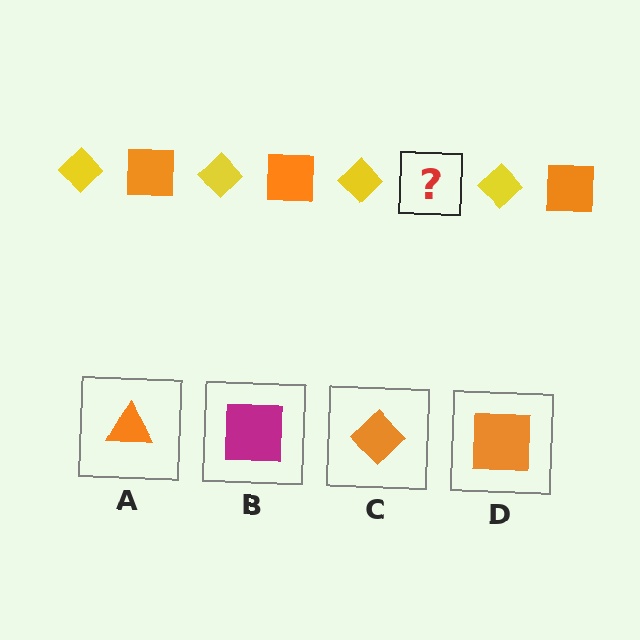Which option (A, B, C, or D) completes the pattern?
D.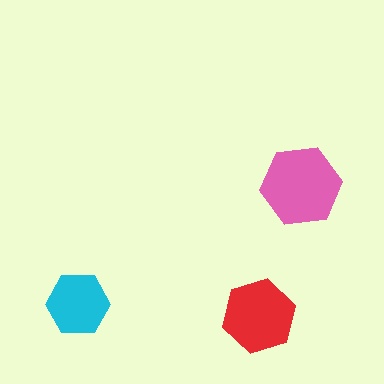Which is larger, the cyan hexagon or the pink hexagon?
The pink one.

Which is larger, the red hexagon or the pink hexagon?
The pink one.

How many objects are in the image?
There are 3 objects in the image.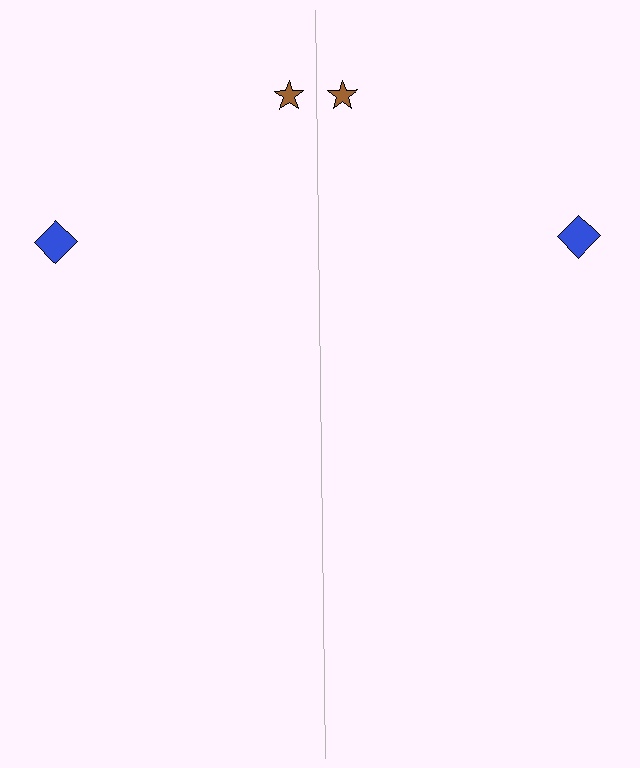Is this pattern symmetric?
Yes, this pattern has bilateral (reflection) symmetry.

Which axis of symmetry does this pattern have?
The pattern has a vertical axis of symmetry running through the center of the image.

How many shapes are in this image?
There are 4 shapes in this image.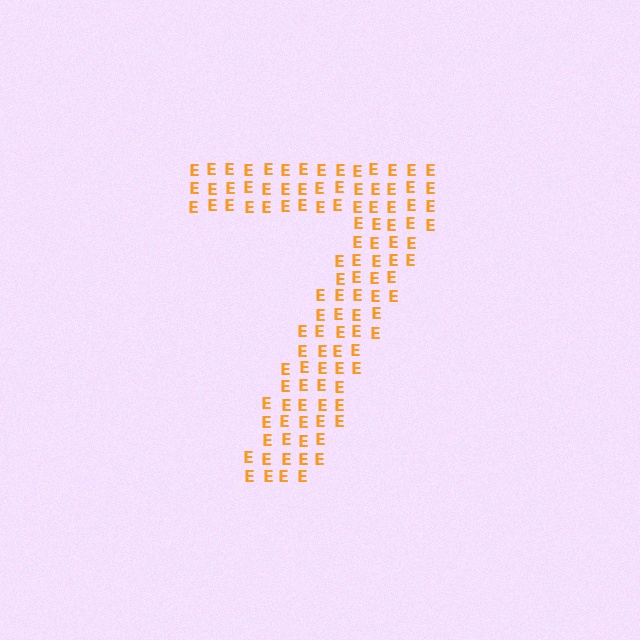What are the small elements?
The small elements are letter E's.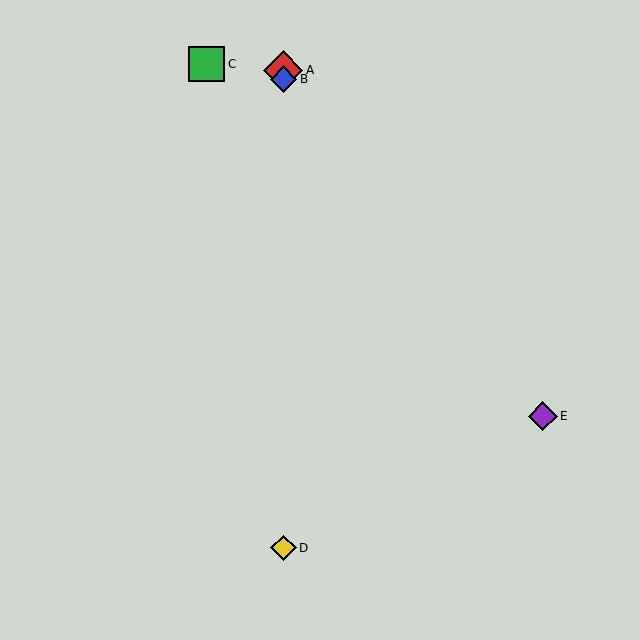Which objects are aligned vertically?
Objects A, B, D are aligned vertically.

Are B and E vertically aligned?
No, B is at x≈283 and E is at x≈543.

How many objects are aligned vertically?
3 objects (A, B, D) are aligned vertically.